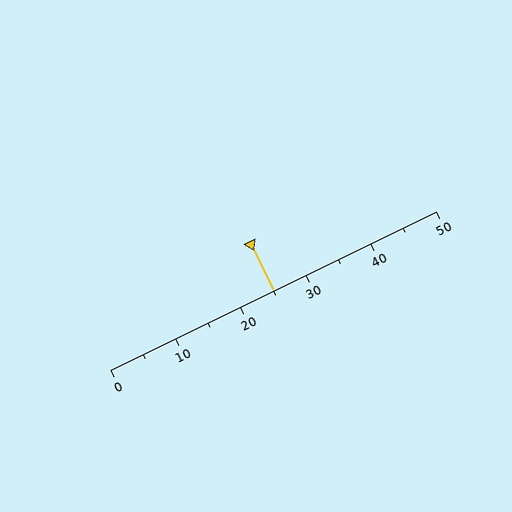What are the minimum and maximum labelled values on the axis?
The axis runs from 0 to 50.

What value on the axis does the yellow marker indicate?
The marker indicates approximately 25.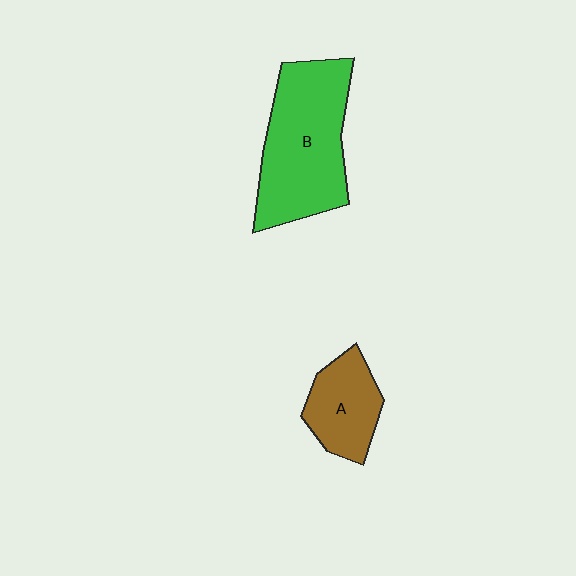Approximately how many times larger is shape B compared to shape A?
Approximately 2.0 times.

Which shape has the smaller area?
Shape A (brown).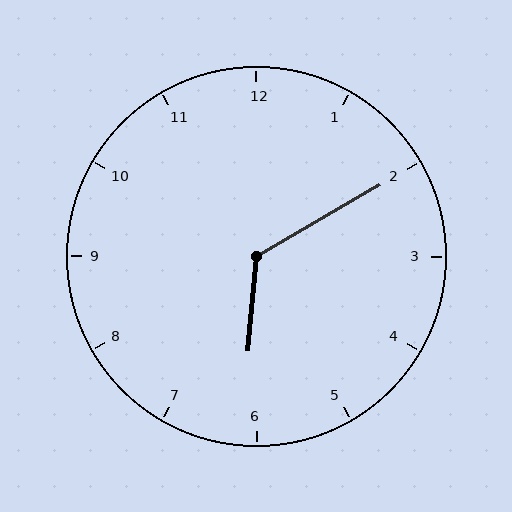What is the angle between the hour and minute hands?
Approximately 125 degrees.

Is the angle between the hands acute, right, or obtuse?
It is obtuse.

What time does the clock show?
6:10.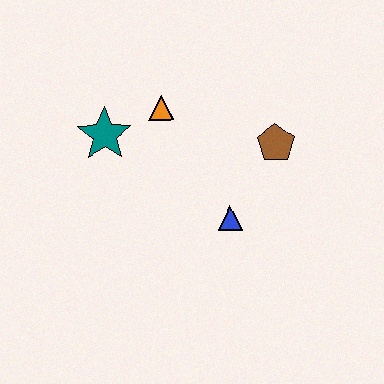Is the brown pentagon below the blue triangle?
No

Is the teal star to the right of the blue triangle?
No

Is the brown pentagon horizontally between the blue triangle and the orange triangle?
No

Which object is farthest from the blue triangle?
The teal star is farthest from the blue triangle.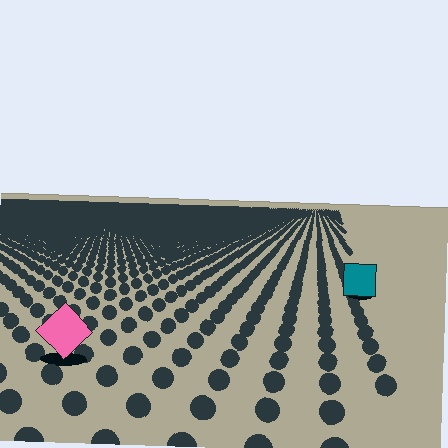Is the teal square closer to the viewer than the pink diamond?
No. The pink diamond is closer — you can tell from the texture gradient: the ground texture is coarser near it.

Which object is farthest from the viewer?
The teal square is farthest from the viewer. It appears smaller and the ground texture around it is denser.